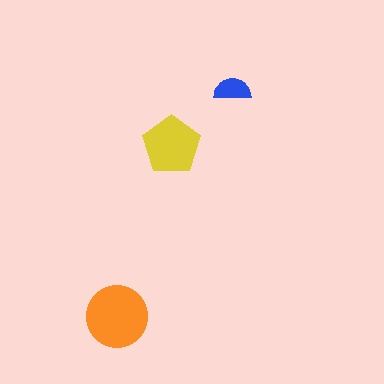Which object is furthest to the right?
The blue semicircle is rightmost.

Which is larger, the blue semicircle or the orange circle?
The orange circle.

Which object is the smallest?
The blue semicircle.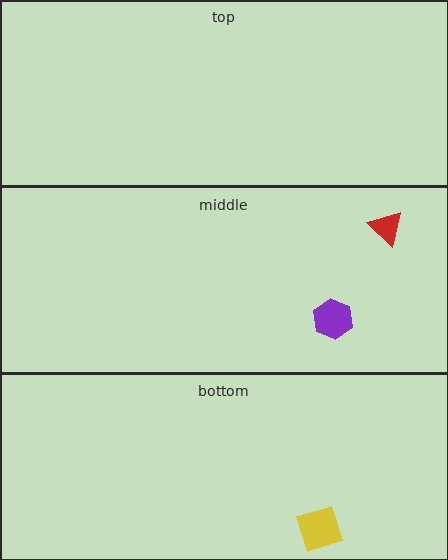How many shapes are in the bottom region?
1.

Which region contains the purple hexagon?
The middle region.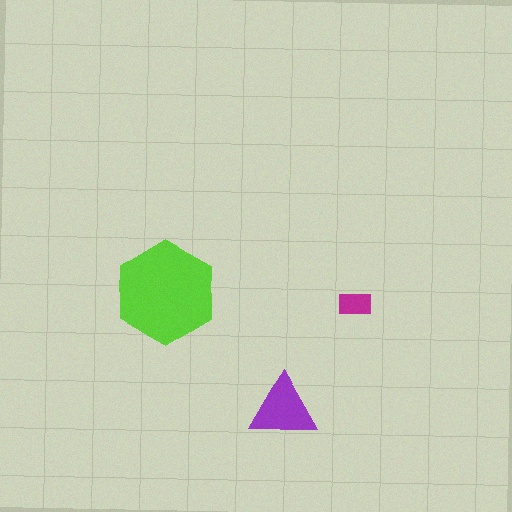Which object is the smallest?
The magenta rectangle.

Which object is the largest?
The lime hexagon.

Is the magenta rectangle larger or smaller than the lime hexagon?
Smaller.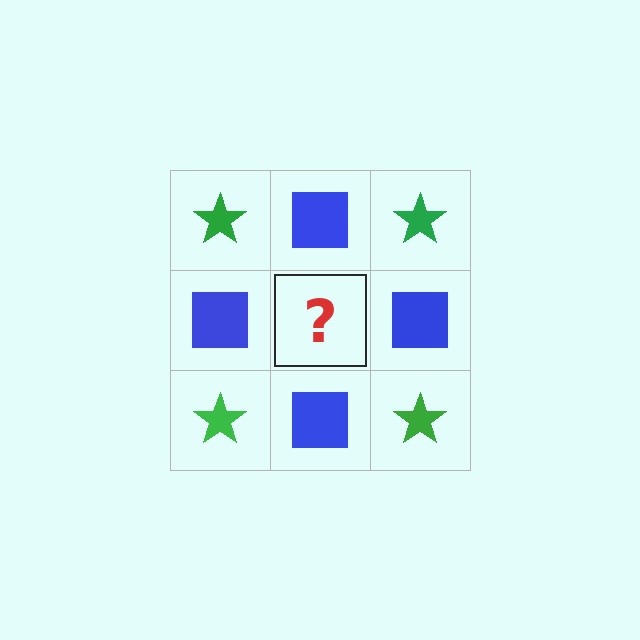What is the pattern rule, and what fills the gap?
The rule is that it alternates green star and blue square in a checkerboard pattern. The gap should be filled with a green star.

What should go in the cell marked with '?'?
The missing cell should contain a green star.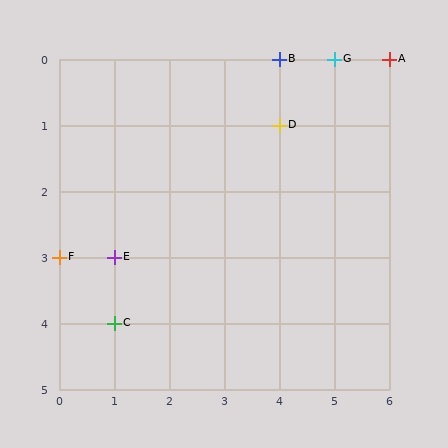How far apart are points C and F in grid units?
Points C and F are 1 column and 1 row apart (about 1.4 grid units diagonally).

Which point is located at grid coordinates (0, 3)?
Point F is at (0, 3).